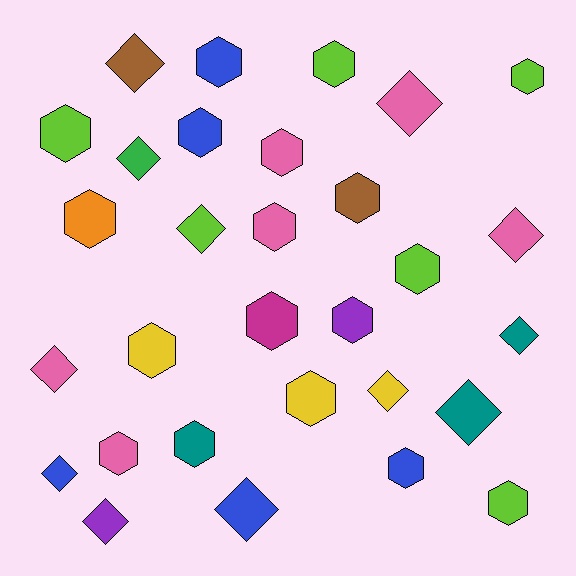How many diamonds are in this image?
There are 12 diamonds.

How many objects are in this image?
There are 30 objects.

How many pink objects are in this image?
There are 6 pink objects.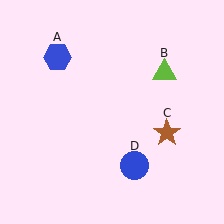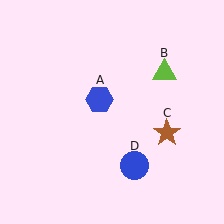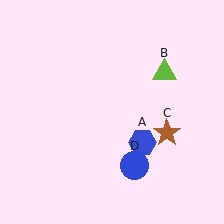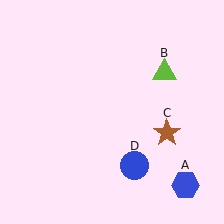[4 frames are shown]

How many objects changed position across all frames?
1 object changed position: blue hexagon (object A).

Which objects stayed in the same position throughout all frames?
Lime triangle (object B) and brown star (object C) and blue circle (object D) remained stationary.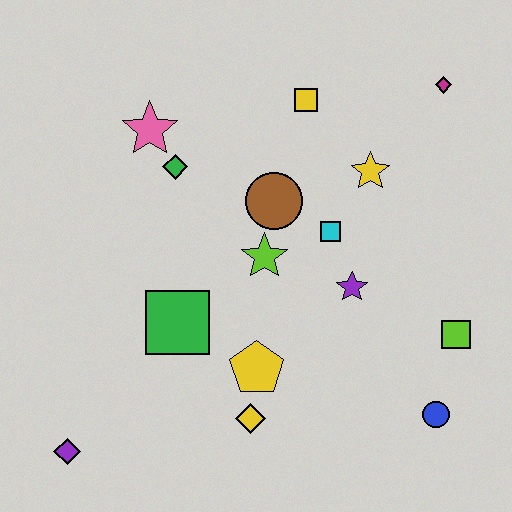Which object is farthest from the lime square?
The purple diamond is farthest from the lime square.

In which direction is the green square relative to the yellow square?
The green square is below the yellow square.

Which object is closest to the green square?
The yellow pentagon is closest to the green square.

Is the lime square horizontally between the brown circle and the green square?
No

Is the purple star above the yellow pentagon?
Yes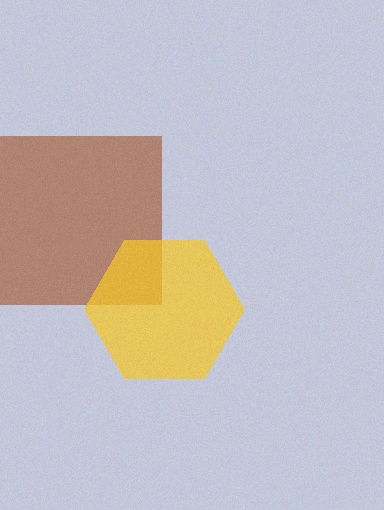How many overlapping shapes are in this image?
There are 2 overlapping shapes in the image.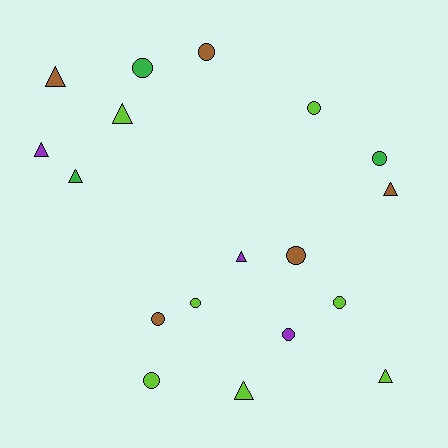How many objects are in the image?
There are 18 objects.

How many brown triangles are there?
There are 2 brown triangles.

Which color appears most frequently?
Lime, with 7 objects.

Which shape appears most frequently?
Circle, with 10 objects.